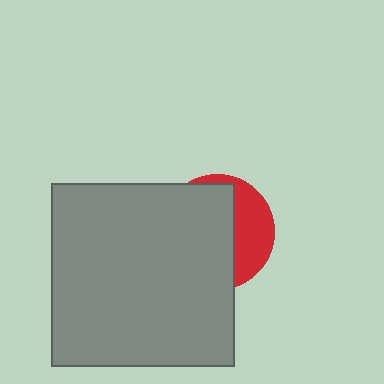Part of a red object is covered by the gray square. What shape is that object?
It is a circle.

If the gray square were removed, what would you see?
You would see the complete red circle.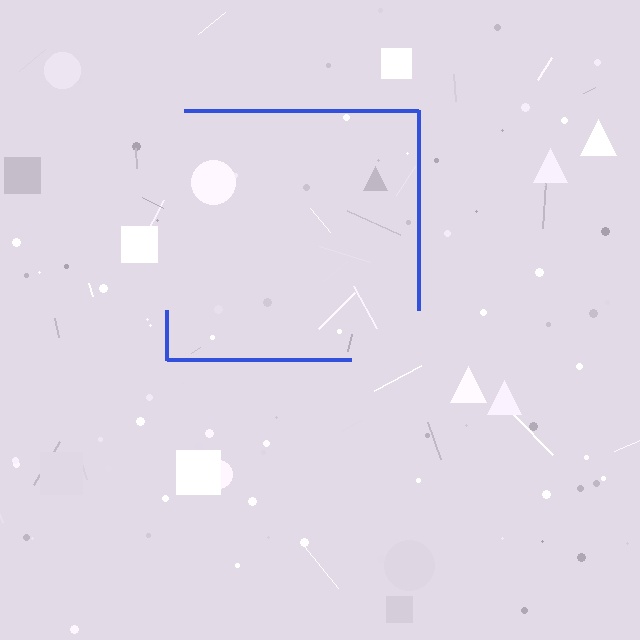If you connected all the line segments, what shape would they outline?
They would outline a square.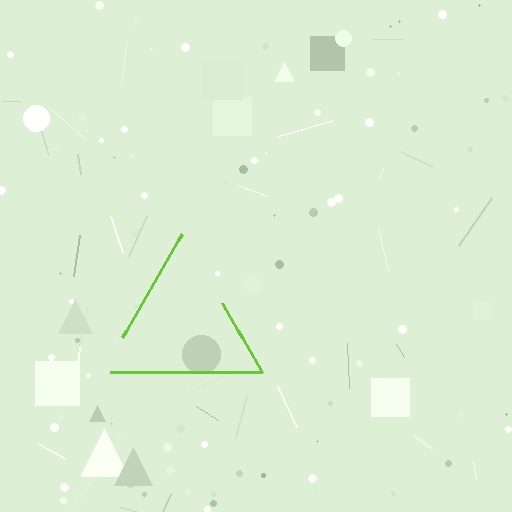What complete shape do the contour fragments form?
The contour fragments form a triangle.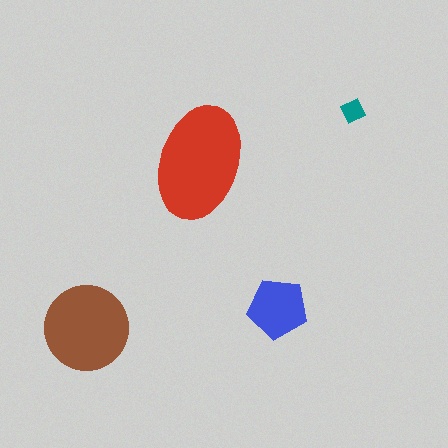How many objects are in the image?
There are 4 objects in the image.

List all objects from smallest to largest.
The teal diamond, the blue pentagon, the brown circle, the red ellipse.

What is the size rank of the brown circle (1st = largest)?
2nd.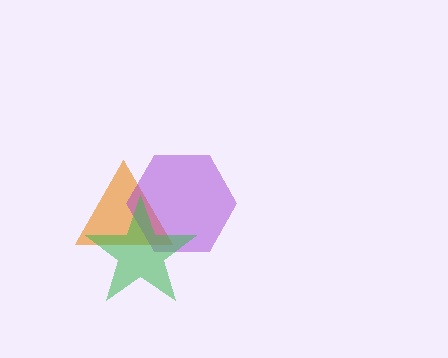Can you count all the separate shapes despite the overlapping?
Yes, there are 3 separate shapes.